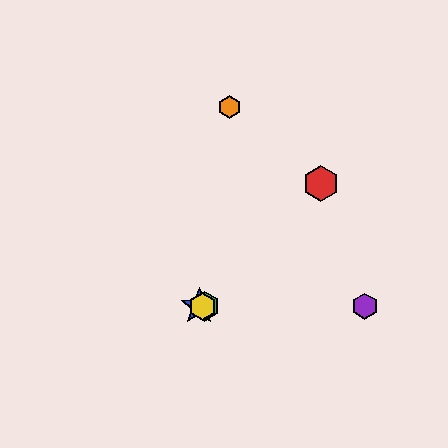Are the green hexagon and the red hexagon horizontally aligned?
No, the green hexagon is at y≈306 and the red hexagon is at y≈184.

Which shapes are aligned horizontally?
The blue star, the green hexagon, the yellow hexagon, the purple hexagon are aligned horizontally.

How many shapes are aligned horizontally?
4 shapes (the blue star, the green hexagon, the yellow hexagon, the purple hexagon) are aligned horizontally.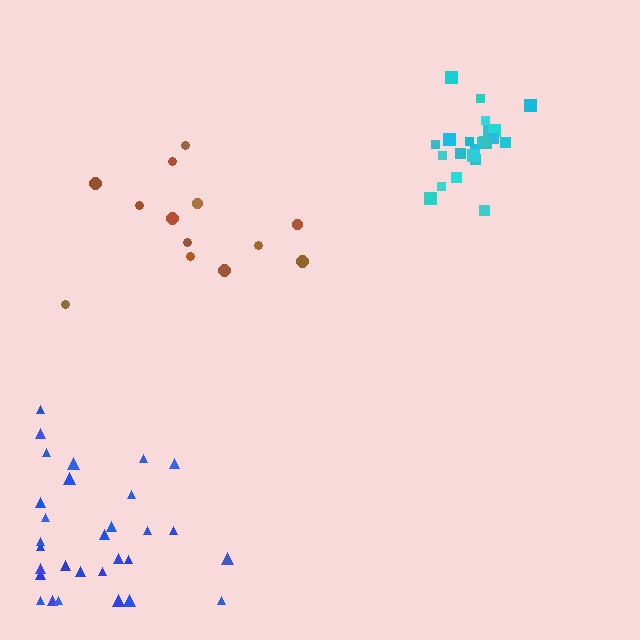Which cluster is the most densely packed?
Cyan.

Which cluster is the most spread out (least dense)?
Brown.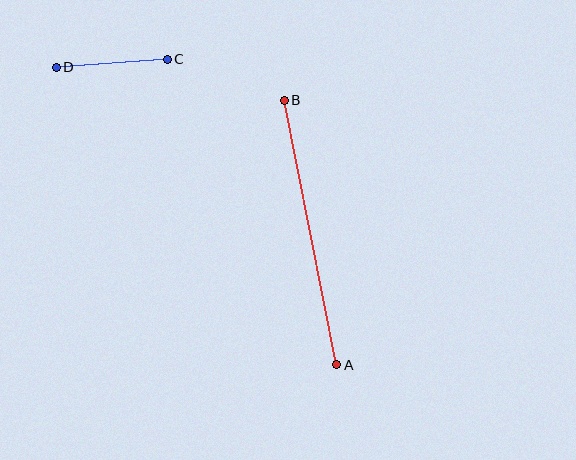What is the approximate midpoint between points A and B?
The midpoint is at approximately (310, 232) pixels.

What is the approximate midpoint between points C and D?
The midpoint is at approximately (112, 63) pixels.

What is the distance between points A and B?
The distance is approximately 270 pixels.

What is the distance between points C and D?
The distance is approximately 111 pixels.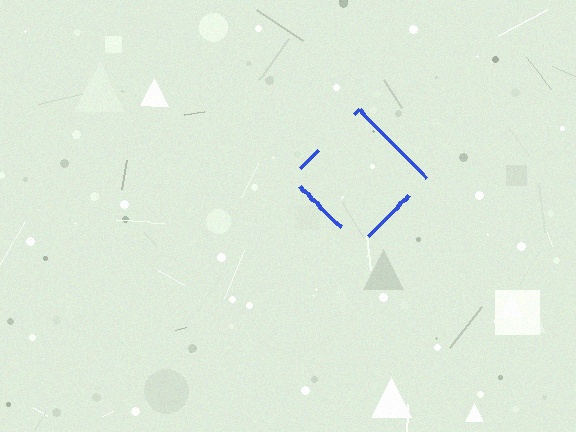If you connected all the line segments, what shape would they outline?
They would outline a diamond.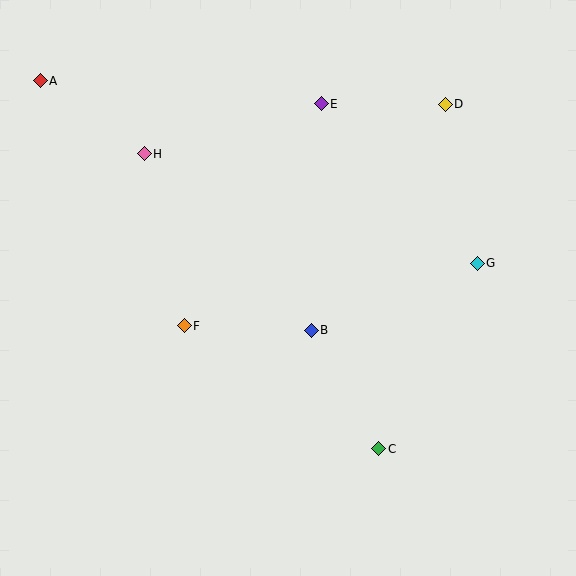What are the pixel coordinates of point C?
Point C is at (379, 449).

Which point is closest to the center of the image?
Point B at (311, 330) is closest to the center.